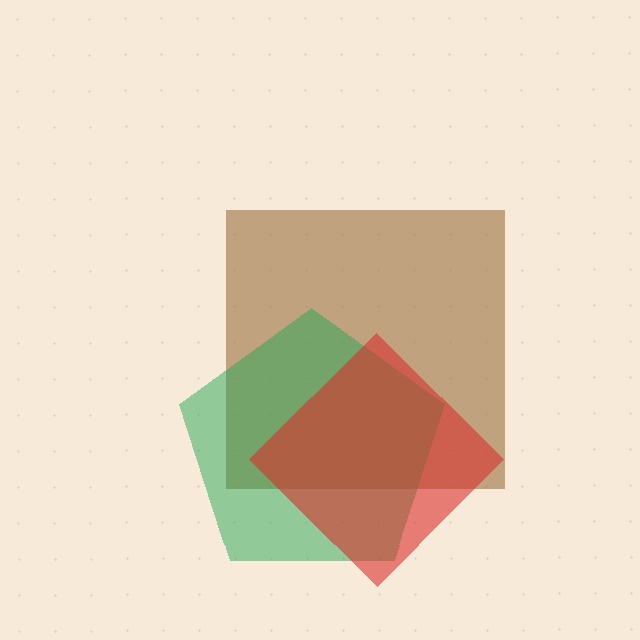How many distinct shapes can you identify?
There are 3 distinct shapes: a brown square, a green pentagon, a red diamond.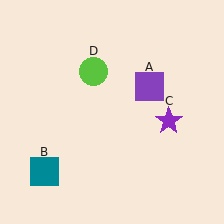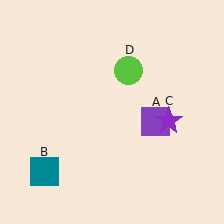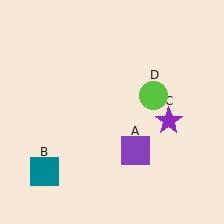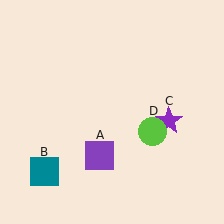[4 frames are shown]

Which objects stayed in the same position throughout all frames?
Teal square (object B) and purple star (object C) remained stationary.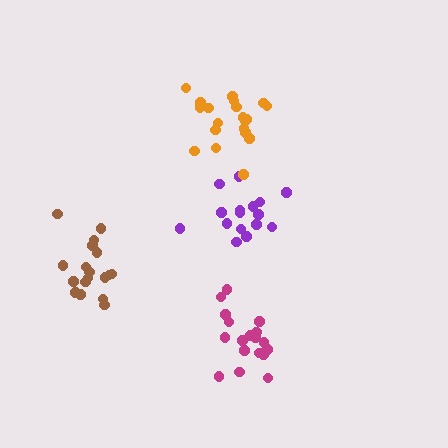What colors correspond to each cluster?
The clusters are colored: purple, magenta, brown, orange.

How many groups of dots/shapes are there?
There are 4 groups.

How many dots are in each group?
Group 1: 16 dots, Group 2: 19 dots, Group 3: 19 dots, Group 4: 20 dots (74 total).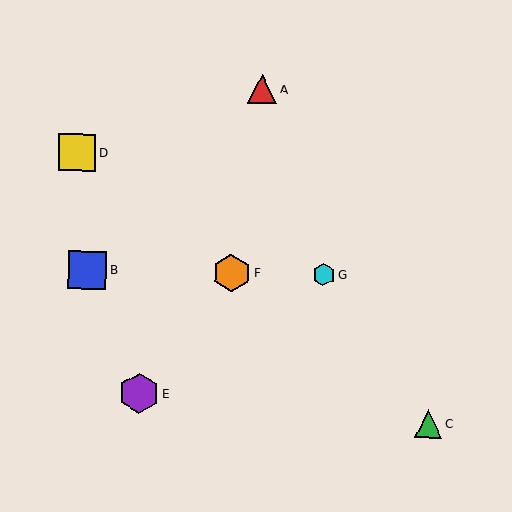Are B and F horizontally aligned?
Yes, both are at y≈270.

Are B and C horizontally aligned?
No, B is at y≈270 and C is at y≈424.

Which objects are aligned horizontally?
Objects B, F, G are aligned horizontally.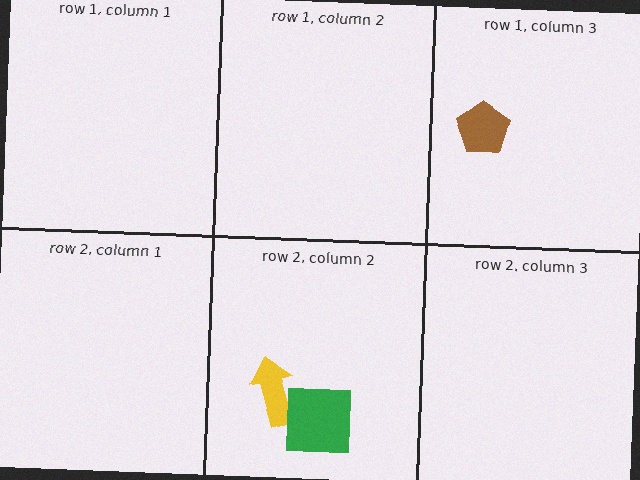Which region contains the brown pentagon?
The row 1, column 3 region.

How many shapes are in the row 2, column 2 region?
2.